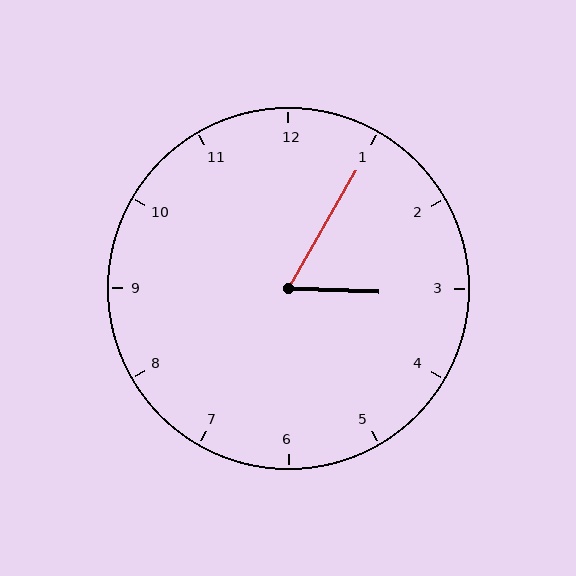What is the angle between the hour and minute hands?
Approximately 62 degrees.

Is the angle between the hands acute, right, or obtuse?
It is acute.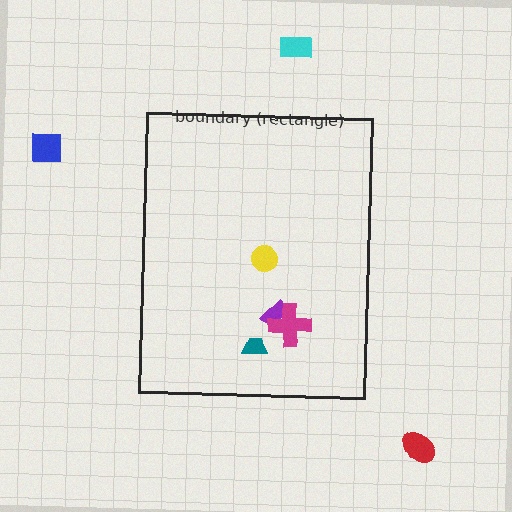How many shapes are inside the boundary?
4 inside, 3 outside.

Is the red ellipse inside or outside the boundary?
Outside.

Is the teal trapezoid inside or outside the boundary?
Inside.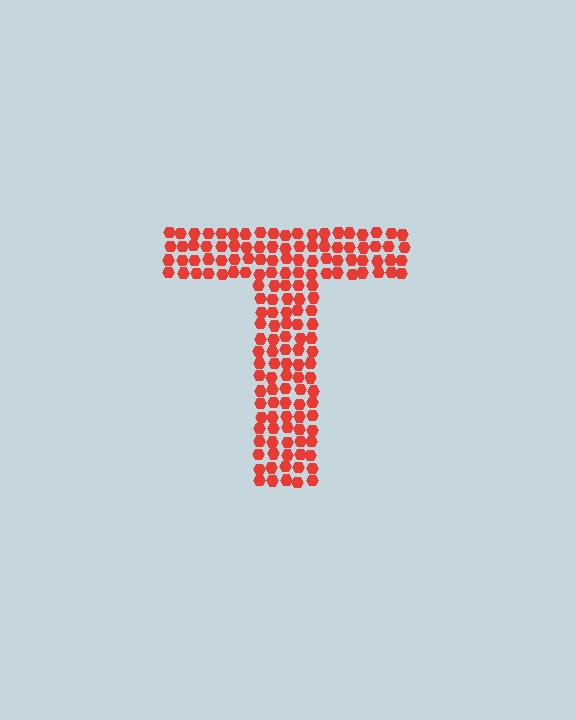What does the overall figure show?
The overall figure shows the letter T.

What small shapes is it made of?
It is made of small hexagons.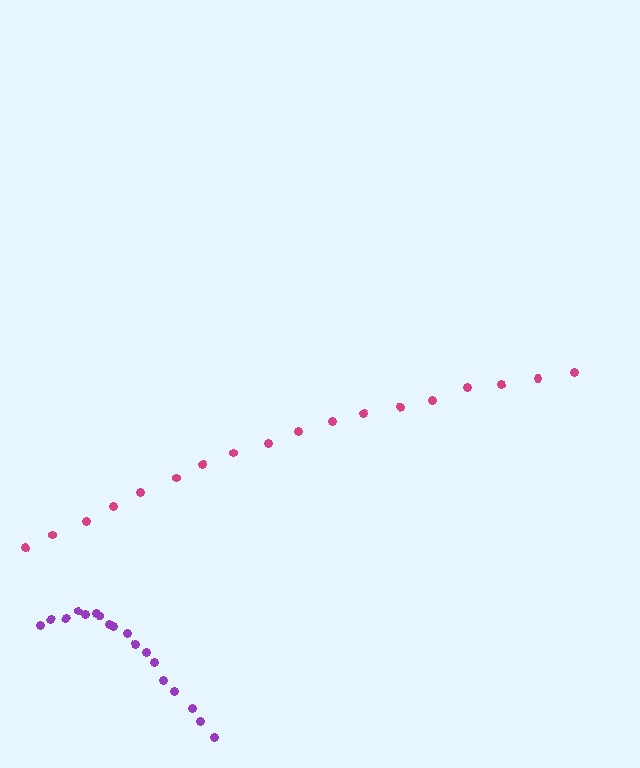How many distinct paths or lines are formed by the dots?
There are 2 distinct paths.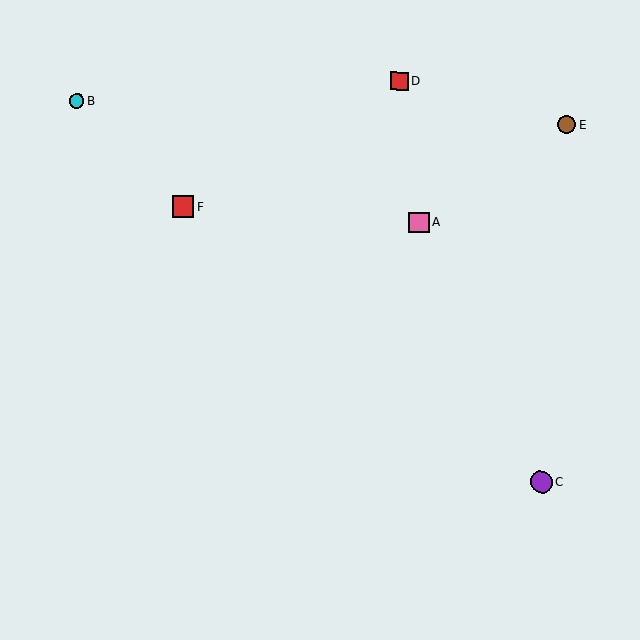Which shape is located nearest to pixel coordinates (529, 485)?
The purple circle (labeled C) at (541, 482) is nearest to that location.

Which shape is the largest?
The red square (labeled F) is the largest.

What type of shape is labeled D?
Shape D is a red square.